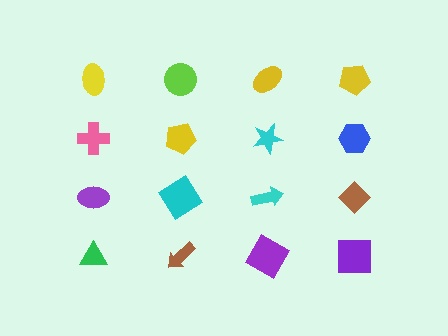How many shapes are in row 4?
4 shapes.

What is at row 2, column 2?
A yellow pentagon.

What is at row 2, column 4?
A blue hexagon.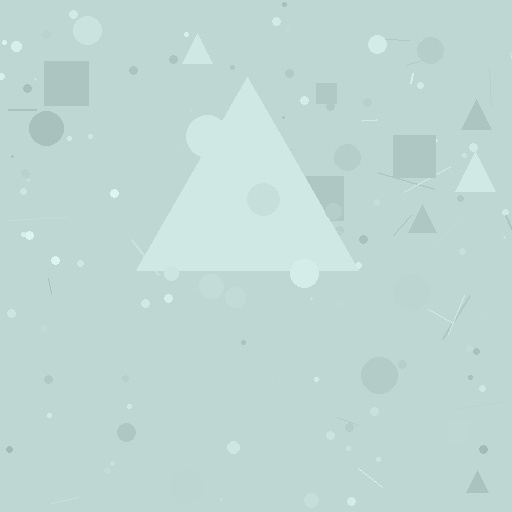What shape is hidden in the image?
A triangle is hidden in the image.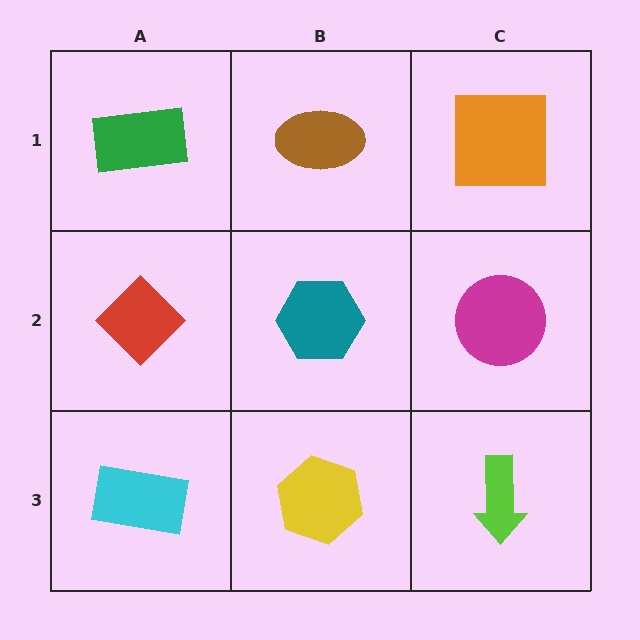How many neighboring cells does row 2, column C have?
3.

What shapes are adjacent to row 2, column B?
A brown ellipse (row 1, column B), a yellow hexagon (row 3, column B), a red diamond (row 2, column A), a magenta circle (row 2, column C).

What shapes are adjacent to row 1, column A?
A red diamond (row 2, column A), a brown ellipse (row 1, column B).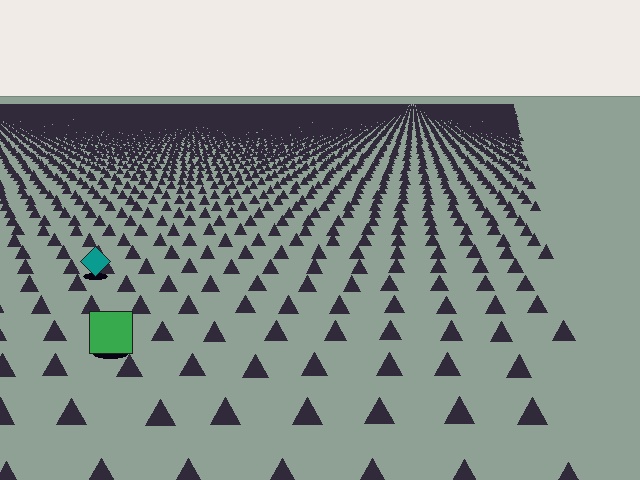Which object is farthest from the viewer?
The teal diamond is farthest from the viewer. It appears smaller and the ground texture around it is denser.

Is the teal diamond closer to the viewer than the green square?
No. The green square is closer — you can tell from the texture gradient: the ground texture is coarser near it.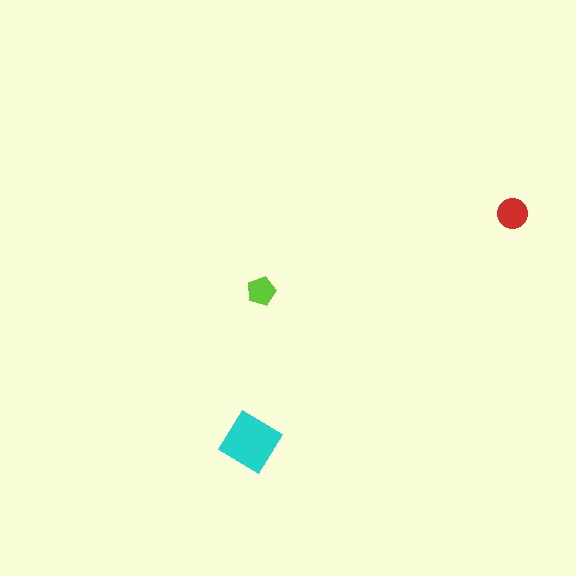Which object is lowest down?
The cyan diamond is bottommost.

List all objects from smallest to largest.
The lime pentagon, the red circle, the cyan diamond.